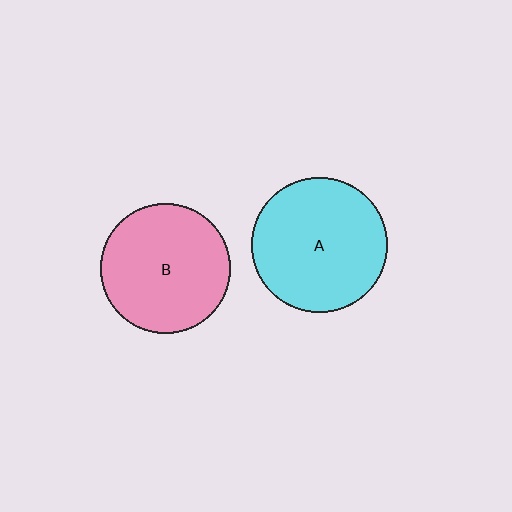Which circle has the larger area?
Circle A (cyan).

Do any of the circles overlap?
No, none of the circles overlap.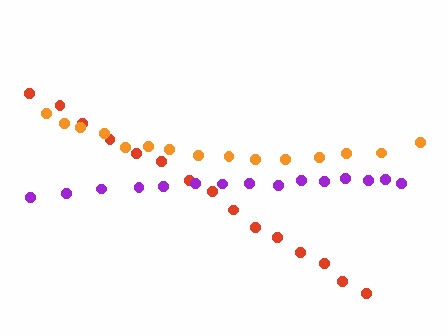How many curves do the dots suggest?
There are 3 distinct paths.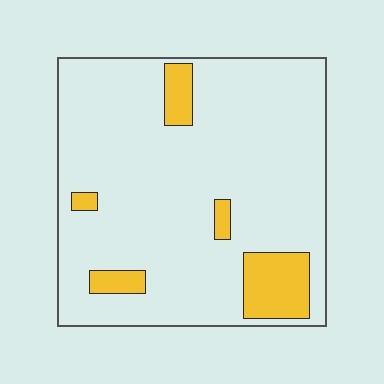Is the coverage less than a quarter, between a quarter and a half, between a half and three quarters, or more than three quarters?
Less than a quarter.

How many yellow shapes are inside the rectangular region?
5.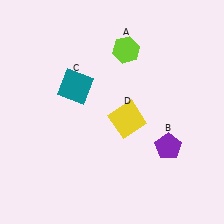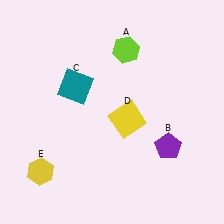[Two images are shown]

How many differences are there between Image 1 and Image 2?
There is 1 difference between the two images.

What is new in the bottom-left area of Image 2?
A yellow hexagon (E) was added in the bottom-left area of Image 2.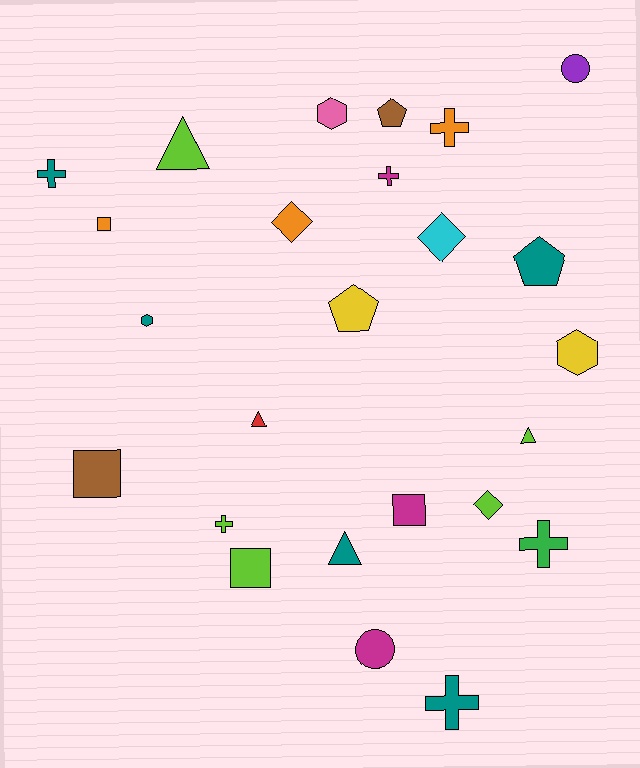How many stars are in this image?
There are no stars.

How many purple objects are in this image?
There is 1 purple object.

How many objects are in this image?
There are 25 objects.